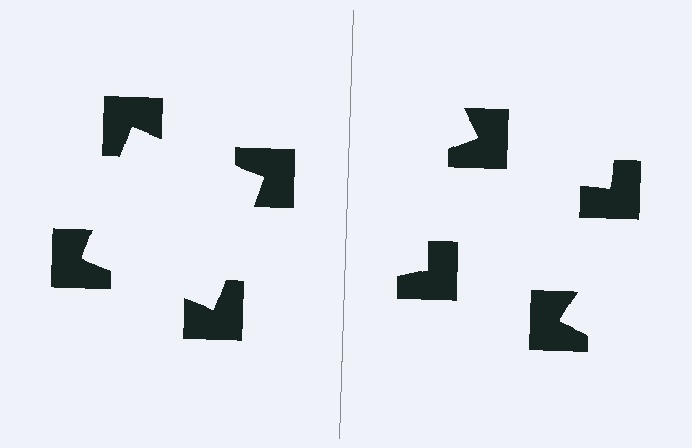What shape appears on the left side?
An illusory square.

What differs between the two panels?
The notched squares are positioned identically on both sides; only the wedge orientations differ. On the left they align to a square; on the right they are misaligned.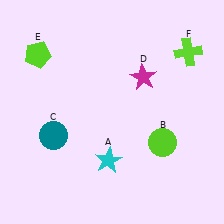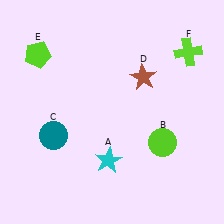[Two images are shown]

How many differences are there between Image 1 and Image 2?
There is 1 difference between the two images.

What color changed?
The star (D) changed from magenta in Image 1 to brown in Image 2.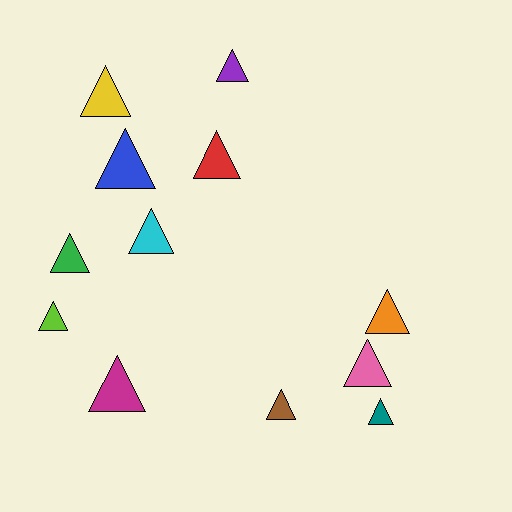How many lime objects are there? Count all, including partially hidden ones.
There is 1 lime object.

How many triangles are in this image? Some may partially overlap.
There are 12 triangles.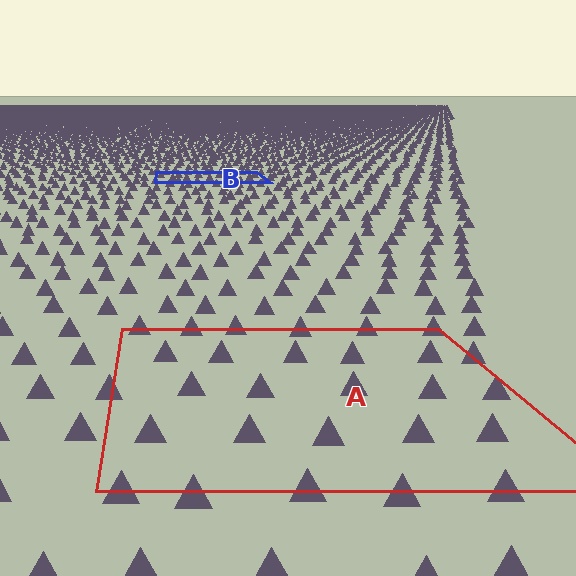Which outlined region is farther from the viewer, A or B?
Region B is farther from the viewer — the texture elements inside it appear smaller and more densely packed.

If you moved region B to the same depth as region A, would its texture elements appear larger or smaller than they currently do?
They would appear larger. At a closer depth, the same texture elements are projected at a bigger on-screen size.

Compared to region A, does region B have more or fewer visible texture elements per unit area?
Region B has more texture elements per unit area — they are packed more densely because it is farther away.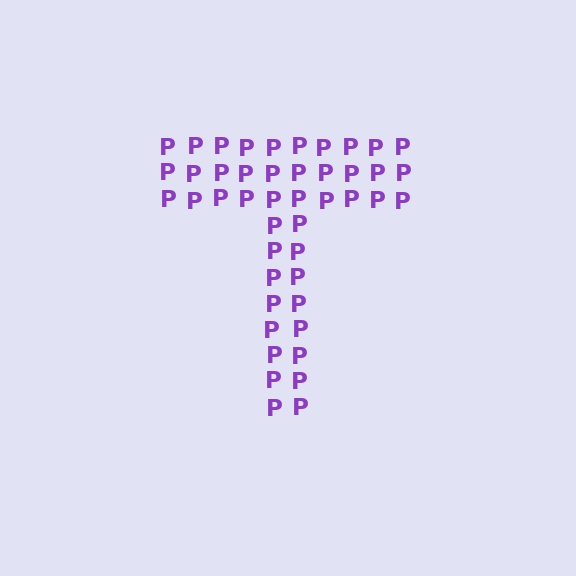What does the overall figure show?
The overall figure shows the letter T.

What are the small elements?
The small elements are letter P's.